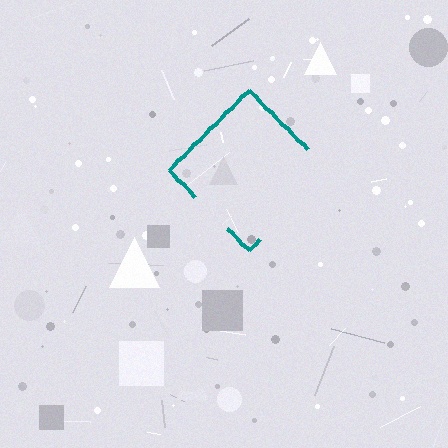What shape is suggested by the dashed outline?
The dashed outline suggests a diamond.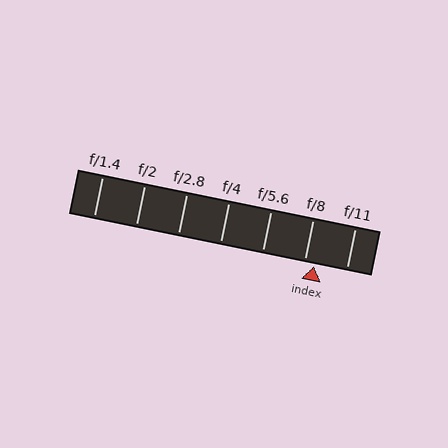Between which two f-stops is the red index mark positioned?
The index mark is between f/8 and f/11.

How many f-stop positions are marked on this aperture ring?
There are 7 f-stop positions marked.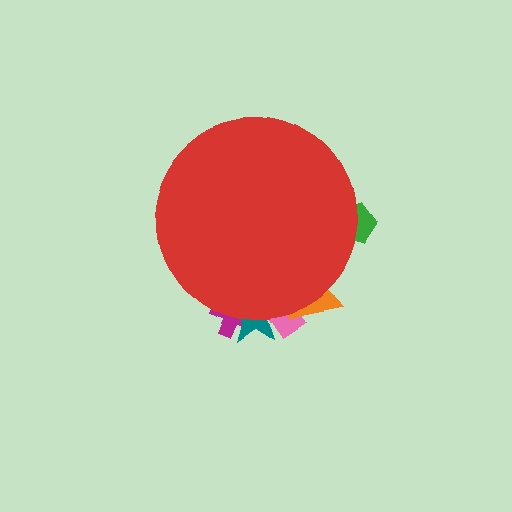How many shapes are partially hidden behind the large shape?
5 shapes are partially hidden.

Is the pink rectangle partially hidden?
Yes, the pink rectangle is partially hidden behind the red circle.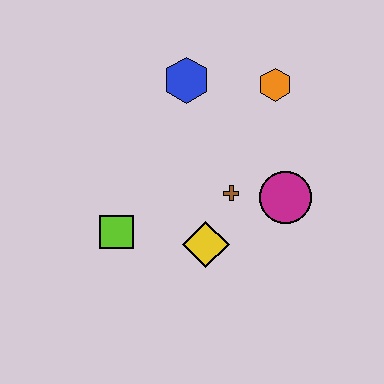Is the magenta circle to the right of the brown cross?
Yes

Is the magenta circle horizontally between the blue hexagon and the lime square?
No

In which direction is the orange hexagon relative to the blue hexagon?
The orange hexagon is to the right of the blue hexagon.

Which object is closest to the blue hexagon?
The orange hexagon is closest to the blue hexagon.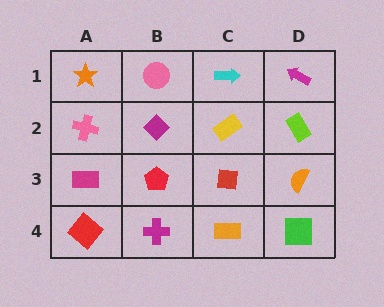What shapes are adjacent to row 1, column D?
A lime rectangle (row 2, column D), a cyan arrow (row 1, column C).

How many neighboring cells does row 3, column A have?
3.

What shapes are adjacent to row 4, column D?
An orange semicircle (row 3, column D), an orange rectangle (row 4, column C).